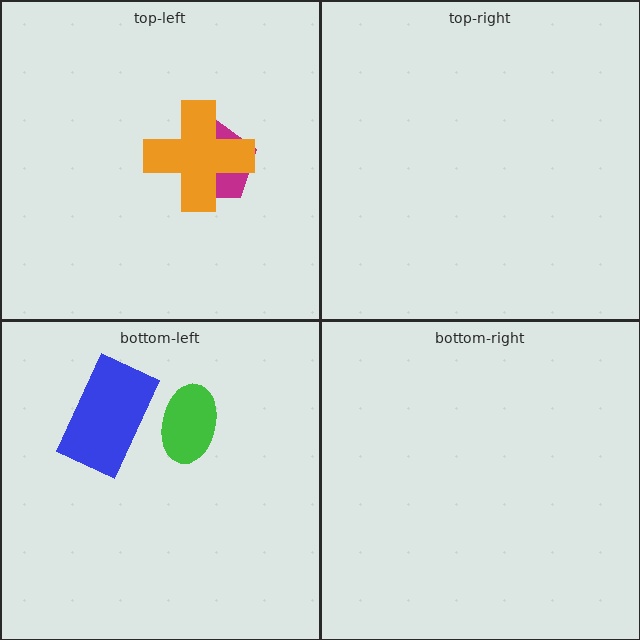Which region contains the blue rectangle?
The bottom-left region.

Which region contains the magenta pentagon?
The top-left region.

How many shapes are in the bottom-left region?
2.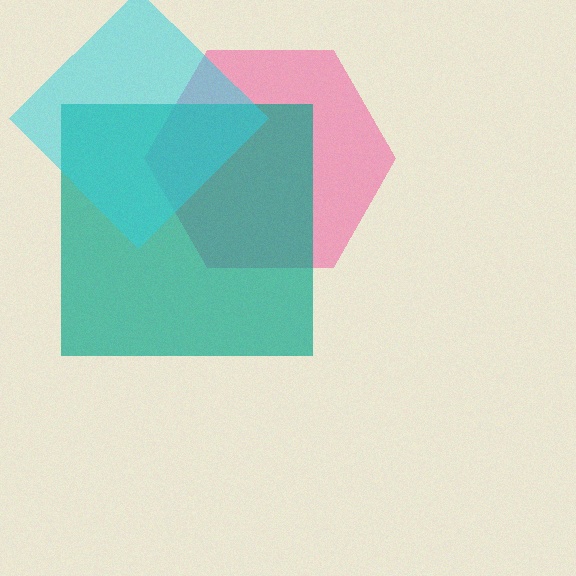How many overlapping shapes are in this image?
There are 3 overlapping shapes in the image.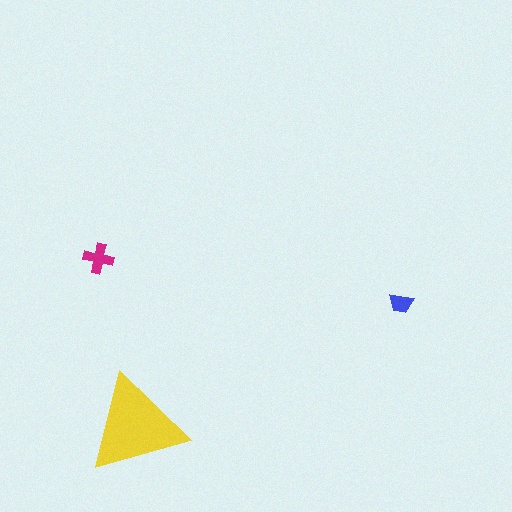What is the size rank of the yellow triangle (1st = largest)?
1st.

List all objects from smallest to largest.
The blue trapezoid, the magenta cross, the yellow triangle.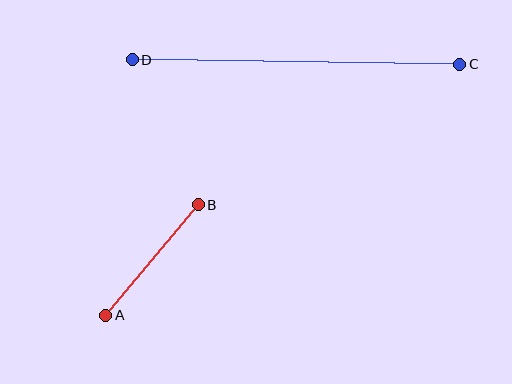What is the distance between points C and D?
The distance is approximately 328 pixels.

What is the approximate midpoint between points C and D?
The midpoint is at approximately (296, 62) pixels.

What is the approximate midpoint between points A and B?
The midpoint is at approximately (152, 260) pixels.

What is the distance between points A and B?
The distance is approximately 144 pixels.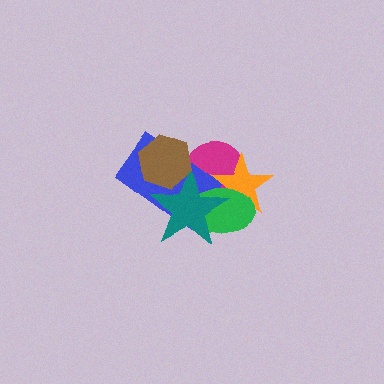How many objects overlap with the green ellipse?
4 objects overlap with the green ellipse.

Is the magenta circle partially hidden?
Yes, it is partially covered by another shape.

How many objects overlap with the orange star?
3 objects overlap with the orange star.